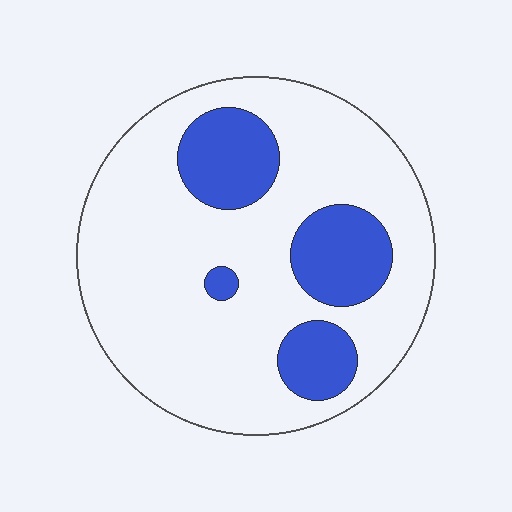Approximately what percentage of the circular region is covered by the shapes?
Approximately 20%.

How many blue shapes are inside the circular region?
4.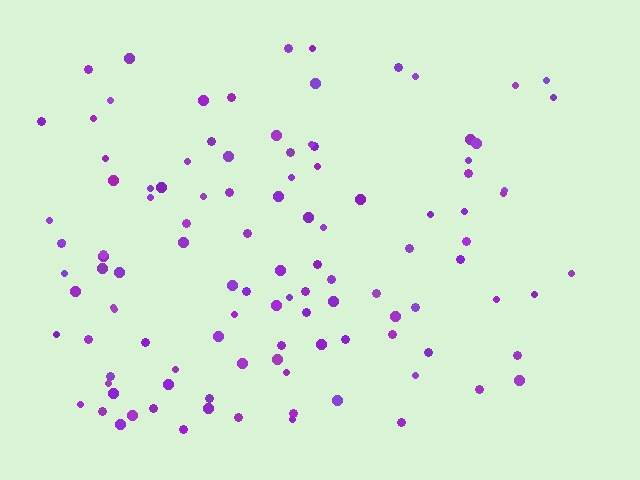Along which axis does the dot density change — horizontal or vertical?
Horizontal.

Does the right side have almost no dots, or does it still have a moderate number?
Still a moderate number, just noticeably fewer than the left.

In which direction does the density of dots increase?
From right to left, with the left side densest.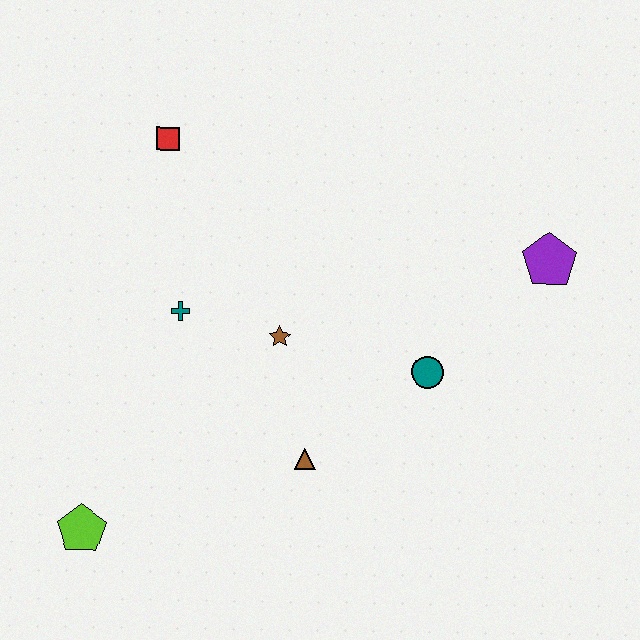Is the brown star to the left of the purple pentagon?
Yes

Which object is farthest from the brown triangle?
The red square is farthest from the brown triangle.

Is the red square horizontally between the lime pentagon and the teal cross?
Yes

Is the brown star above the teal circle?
Yes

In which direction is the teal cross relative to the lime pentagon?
The teal cross is above the lime pentagon.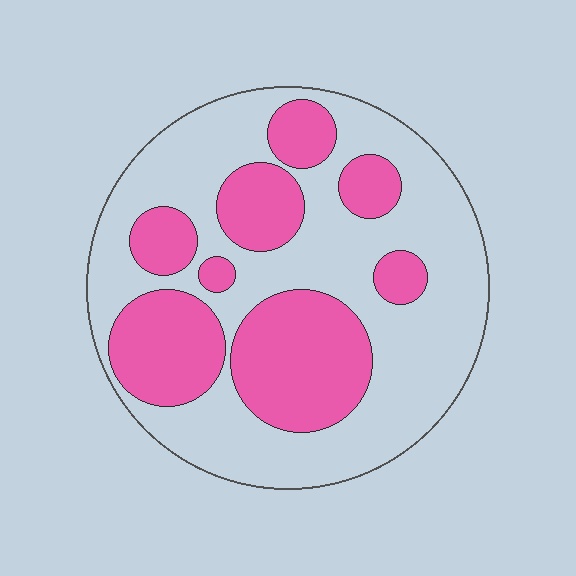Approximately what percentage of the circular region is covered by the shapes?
Approximately 35%.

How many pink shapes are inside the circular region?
8.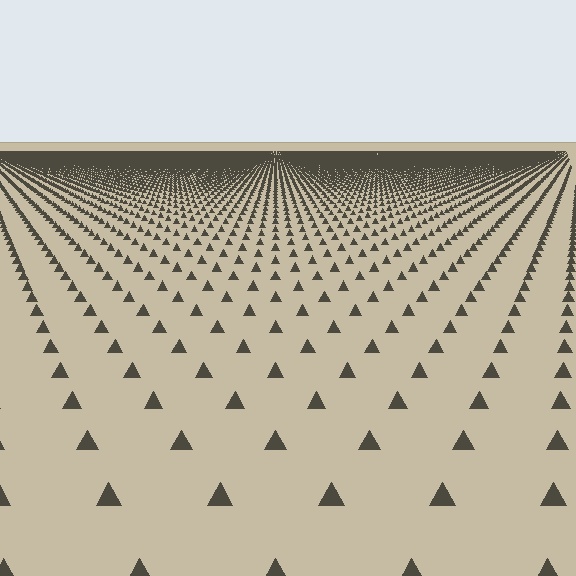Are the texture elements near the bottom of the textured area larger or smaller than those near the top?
Larger. Near the bottom, elements are closer to the viewer and appear at a bigger on-screen size.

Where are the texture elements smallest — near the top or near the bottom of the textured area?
Near the top.